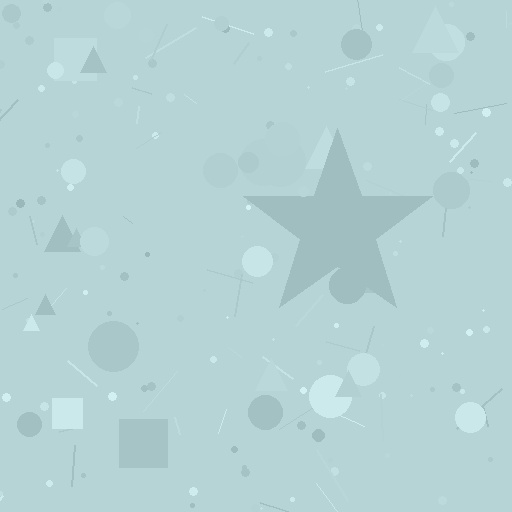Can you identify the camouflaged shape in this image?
The camouflaged shape is a star.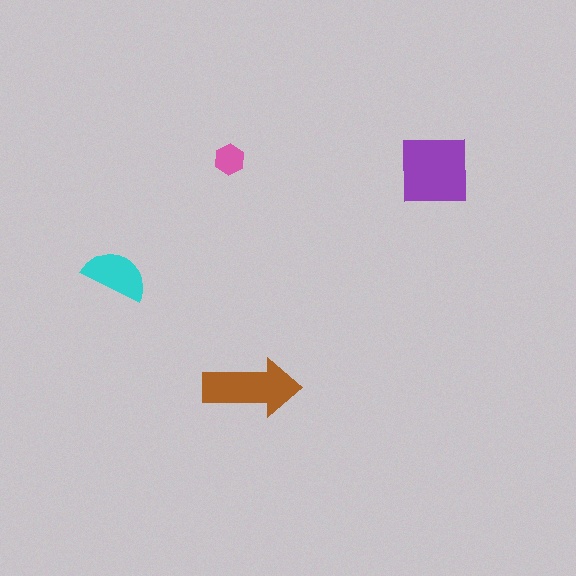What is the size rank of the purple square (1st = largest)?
1st.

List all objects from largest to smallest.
The purple square, the brown arrow, the cyan semicircle, the pink hexagon.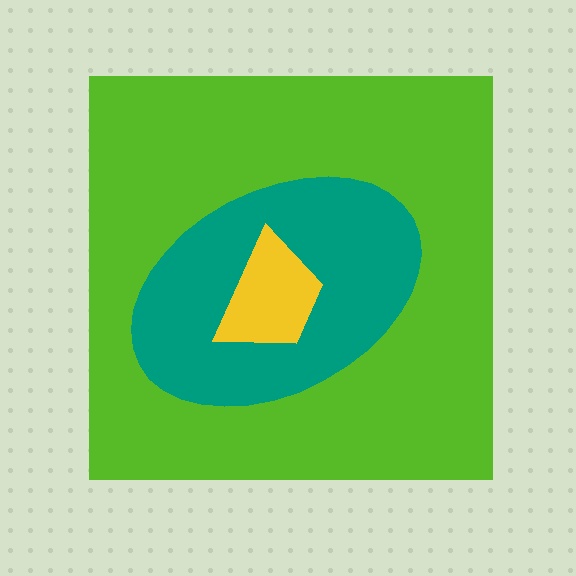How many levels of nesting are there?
3.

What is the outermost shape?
The lime square.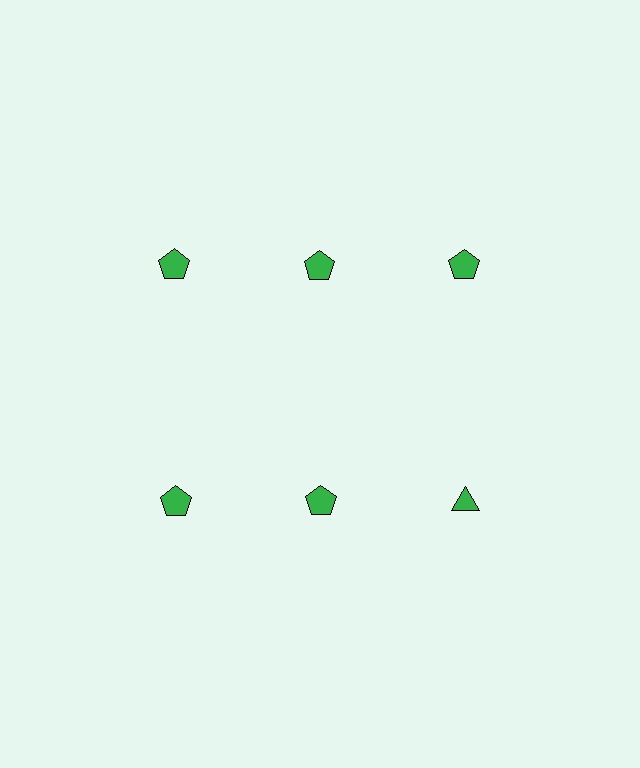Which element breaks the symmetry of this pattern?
The green triangle in the second row, center column breaks the symmetry. All other shapes are green pentagons.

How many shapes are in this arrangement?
There are 6 shapes arranged in a grid pattern.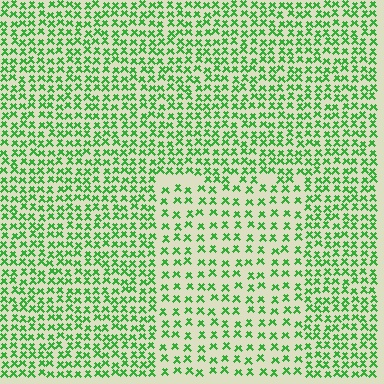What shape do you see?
I see a rectangle.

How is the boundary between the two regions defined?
The boundary is defined by a change in element density (approximately 1.7x ratio). All elements are the same color, size, and shape.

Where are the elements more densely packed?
The elements are more densely packed outside the rectangle boundary.